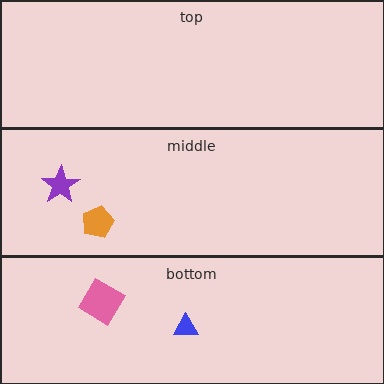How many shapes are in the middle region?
2.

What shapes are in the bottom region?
The pink diamond, the blue triangle.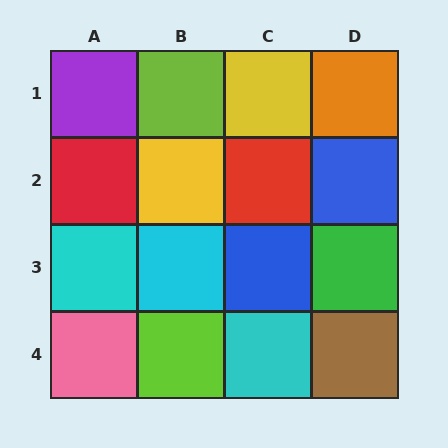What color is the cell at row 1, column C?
Yellow.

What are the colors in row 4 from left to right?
Pink, lime, cyan, brown.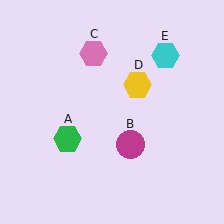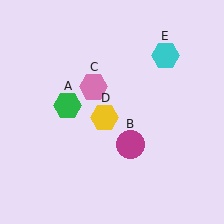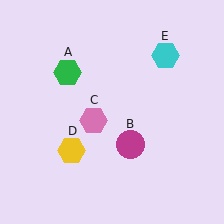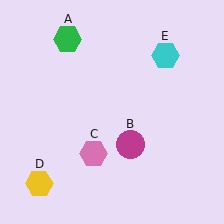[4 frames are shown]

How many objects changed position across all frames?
3 objects changed position: green hexagon (object A), pink hexagon (object C), yellow hexagon (object D).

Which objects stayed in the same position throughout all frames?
Magenta circle (object B) and cyan hexagon (object E) remained stationary.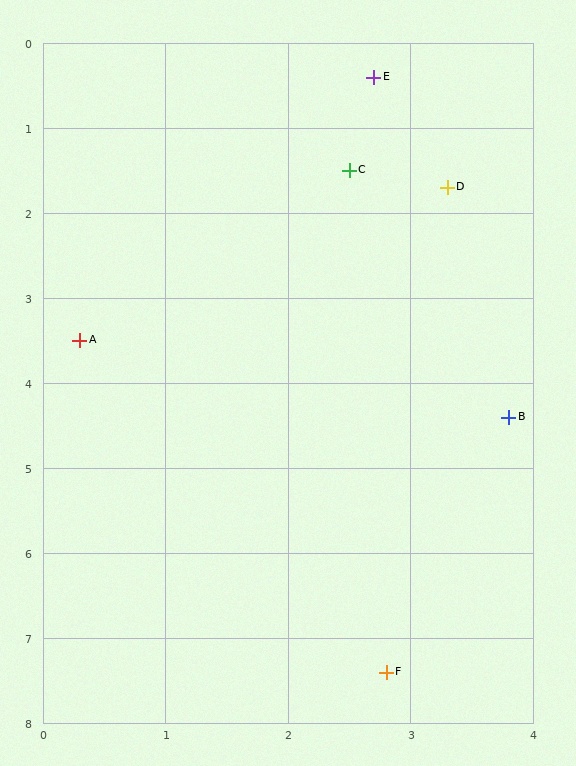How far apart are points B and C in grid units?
Points B and C are about 3.2 grid units apart.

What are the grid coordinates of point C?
Point C is at approximately (2.5, 1.5).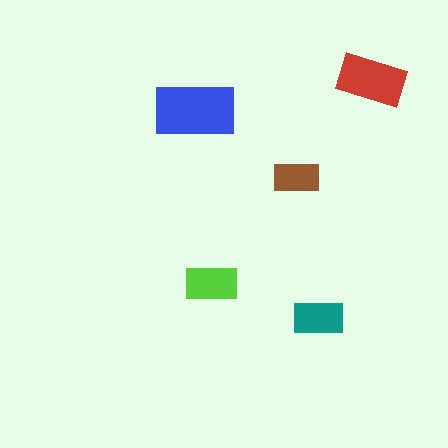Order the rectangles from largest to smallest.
the blue one, the red one, the lime one, the teal one, the brown one.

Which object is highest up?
The red rectangle is topmost.